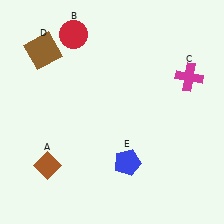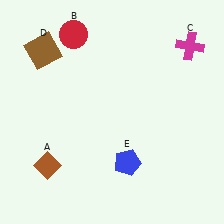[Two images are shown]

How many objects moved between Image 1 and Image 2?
1 object moved between the two images.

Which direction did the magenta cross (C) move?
The magenta cross (C) moved up.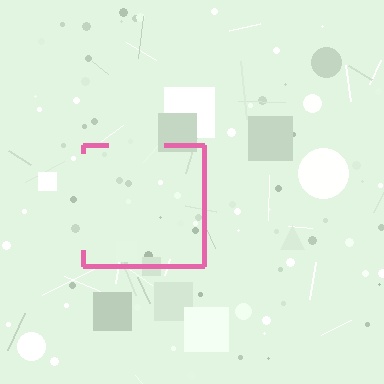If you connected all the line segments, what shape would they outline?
They would outline a square.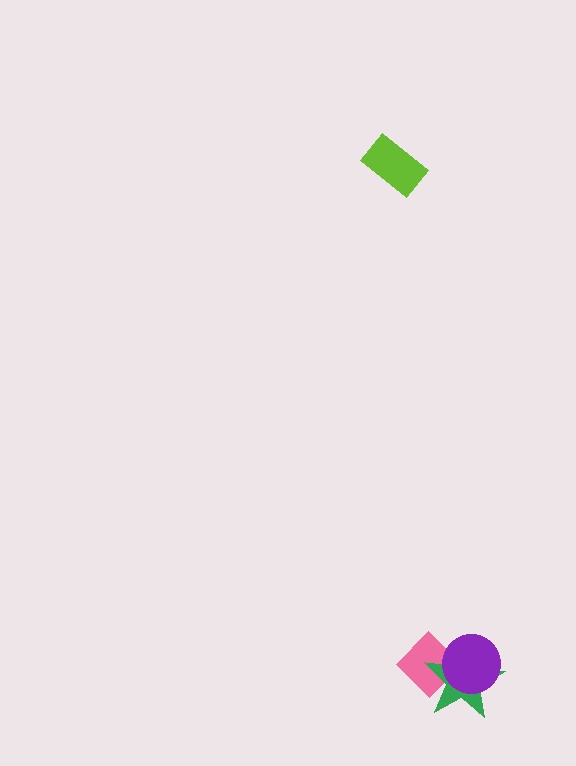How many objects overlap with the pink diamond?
2 objects overlap with the pink diamond.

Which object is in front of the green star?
The purple circle is in front of the green star.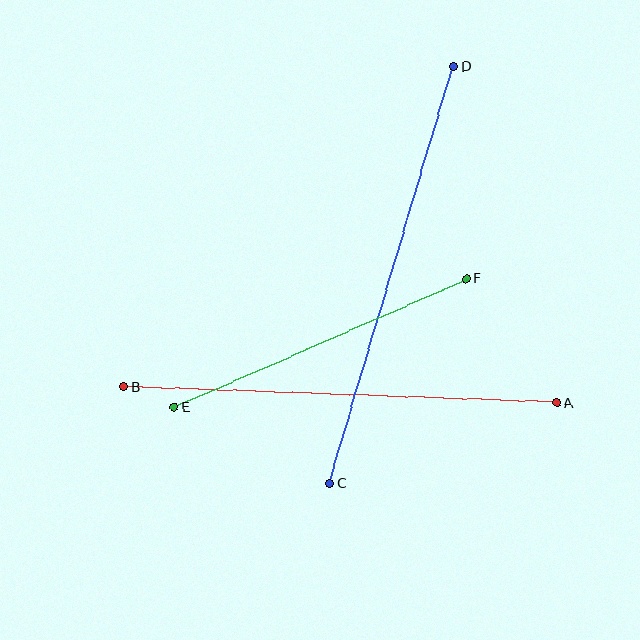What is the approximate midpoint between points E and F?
The midpoint is at approximately (320, 343) pixels.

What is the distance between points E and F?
The distance is approximately 320 pixels.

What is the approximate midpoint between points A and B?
The midpoint is at approximately (340, 395) pixels.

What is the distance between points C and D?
The distance is approximately 435 pixels.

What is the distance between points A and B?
The distance is approximately 433 pixels.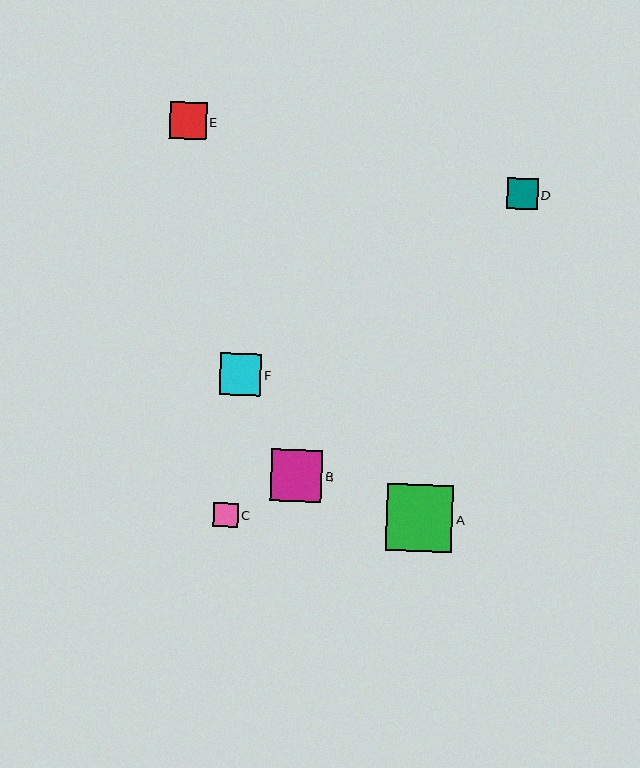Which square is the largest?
Square A is the largest with a size of approximately 66 pixels.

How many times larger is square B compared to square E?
Square B is approximately 1.4 times the size of square E.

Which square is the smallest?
Square C is the smallest with a size of approximately 24 pixels.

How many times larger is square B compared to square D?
Square B is approximately 1.7 times the size of square D.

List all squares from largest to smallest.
From largest to smallest: A, B, F, E, D, C.